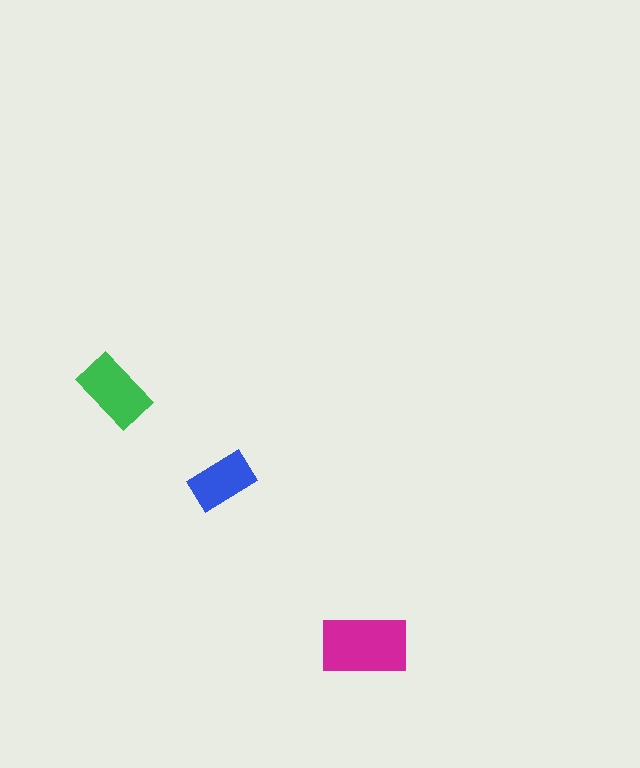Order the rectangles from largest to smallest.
the magenta one, the green one, the blue one.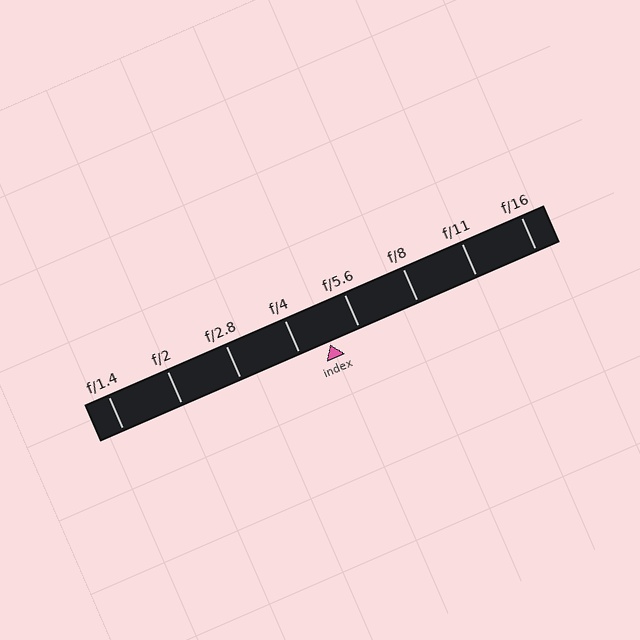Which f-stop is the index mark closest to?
The index mark is closest to f/4.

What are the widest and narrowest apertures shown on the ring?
The widest aperture shown is f/1.4 and the narrowest is f/16.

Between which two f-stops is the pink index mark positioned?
The index mark is between f/4 and f/5.6.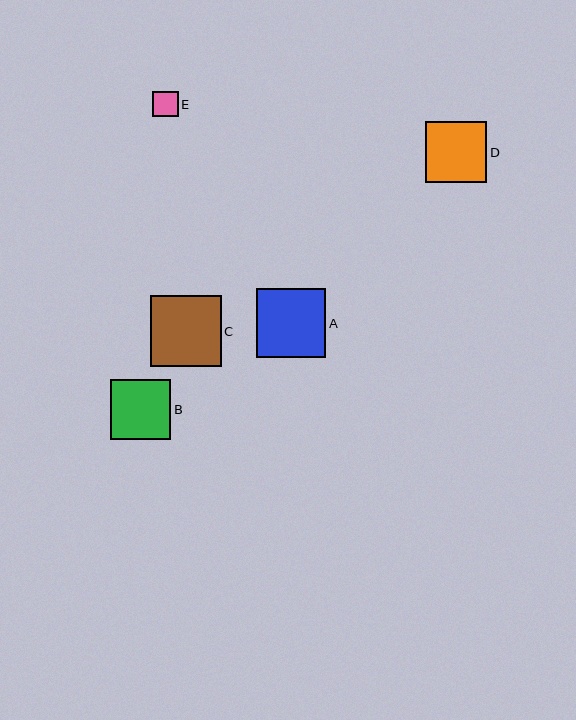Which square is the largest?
Square C is the largest with a size of approximately 70 pixels.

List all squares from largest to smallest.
From largest to smallest: C, A, D, B, E.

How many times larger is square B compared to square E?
Square B is approximately 2.4 times the size of square E.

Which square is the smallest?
Square E is the smallest with a size of approximately 25 pixels.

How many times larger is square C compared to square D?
Square C is approximately 1.2 times the size of square D.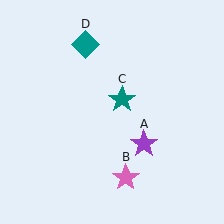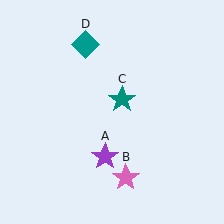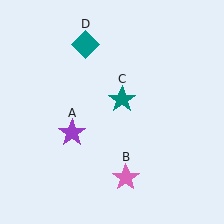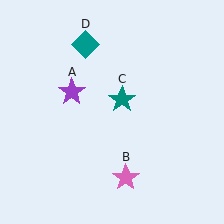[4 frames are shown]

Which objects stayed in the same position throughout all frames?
Pink star (object B) and teal star (object C) and teal diamond (object D) remained stationary.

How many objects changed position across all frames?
1 object changed position: purple star (object A).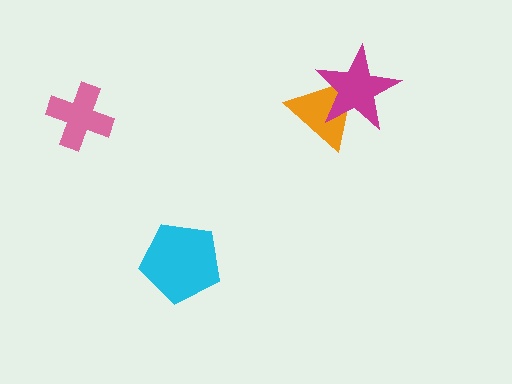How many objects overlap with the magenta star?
1 object overlaps with the magenta star.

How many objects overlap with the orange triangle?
1 object overlaps with the orange triangle.